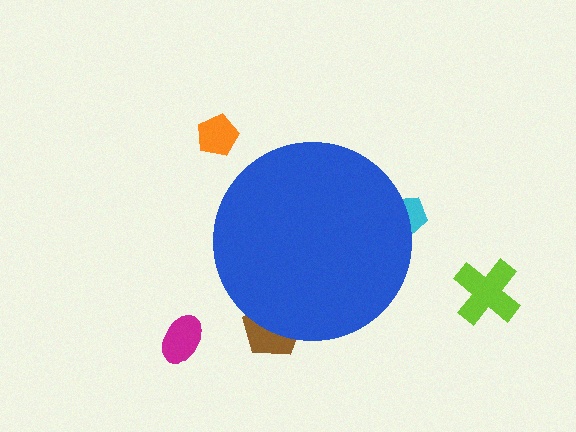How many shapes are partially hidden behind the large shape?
2 shapes are partially hidden.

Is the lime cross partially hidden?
No, the lime cross is fully visible.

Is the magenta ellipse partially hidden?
No, the magenta ellipse is fully visible.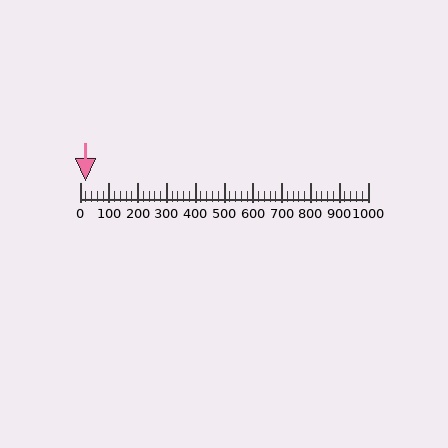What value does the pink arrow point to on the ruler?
The pink arrow points to approximately 20.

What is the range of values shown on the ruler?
The ruler shows values from 0 to 1000.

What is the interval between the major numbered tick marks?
The major tick marks are spaced 100 units apart.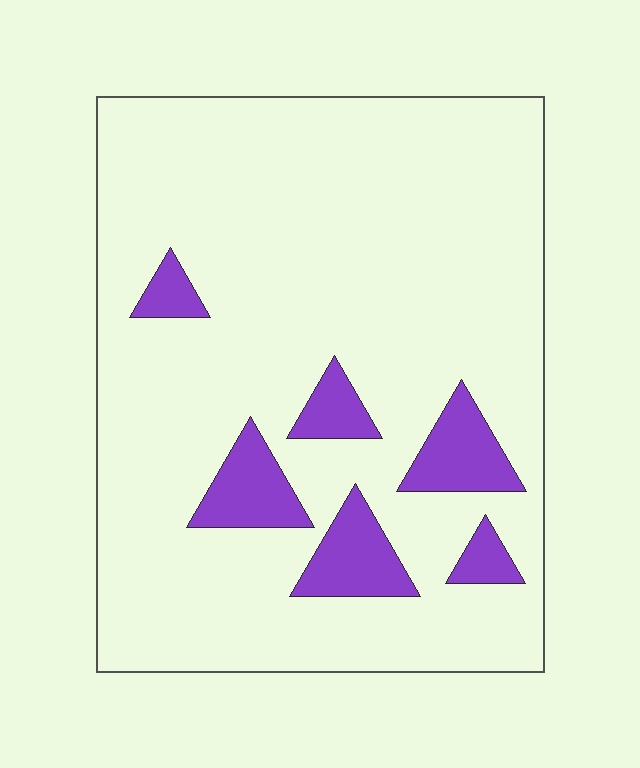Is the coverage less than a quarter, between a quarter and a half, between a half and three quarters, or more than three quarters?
Less than a quarter.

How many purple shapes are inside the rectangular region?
6.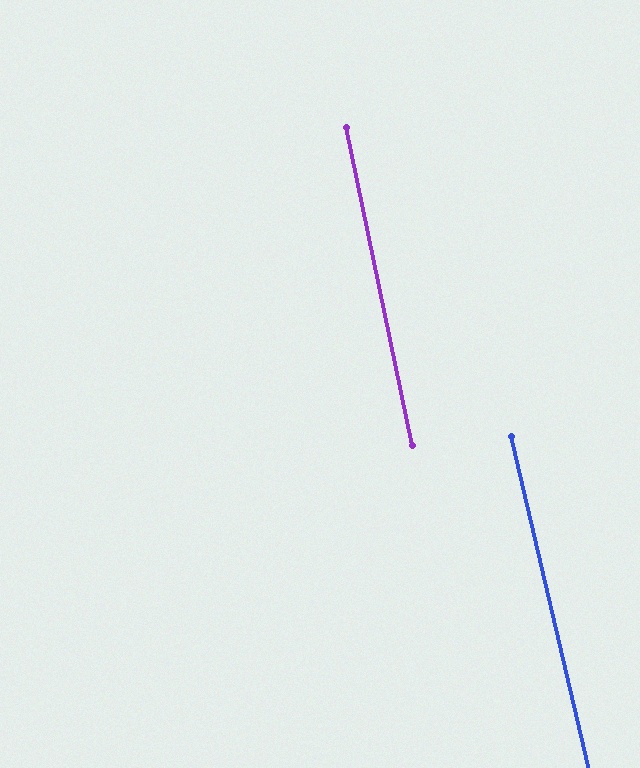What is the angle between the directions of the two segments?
Approximately 1 degree.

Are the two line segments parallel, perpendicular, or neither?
Parallel — their directions differ by only 1.4°.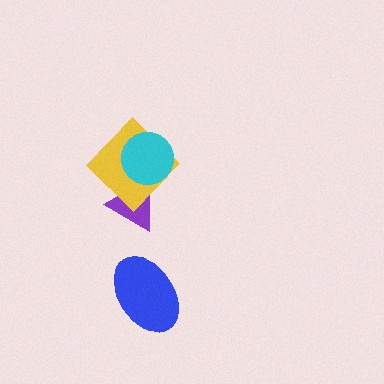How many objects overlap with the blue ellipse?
0 objects overlap with the blue ellipse.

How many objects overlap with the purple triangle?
2 objects overlap with the purple triangle.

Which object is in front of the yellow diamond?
The cyan circle is in front of the yellow diamond.